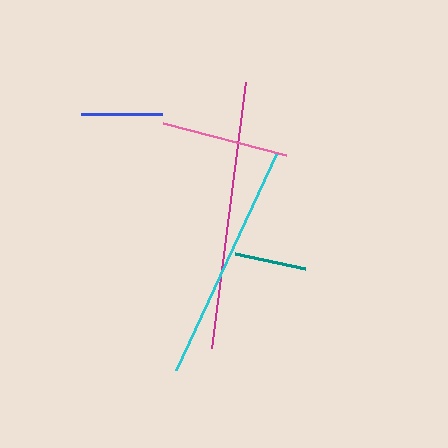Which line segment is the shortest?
The teal line is the shortest at approximately 71 pixels.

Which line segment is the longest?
The magenta line is the longest at approximately 268 pixels.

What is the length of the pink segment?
The pink segment is approximately 127 pixels long.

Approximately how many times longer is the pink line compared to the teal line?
The pink line is approximately 1.8 times the length of the teal line.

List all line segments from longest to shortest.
From longest to shortest: magenta, cyan, pink, blue, teal.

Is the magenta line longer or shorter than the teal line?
The magenta line is longer than the teal line.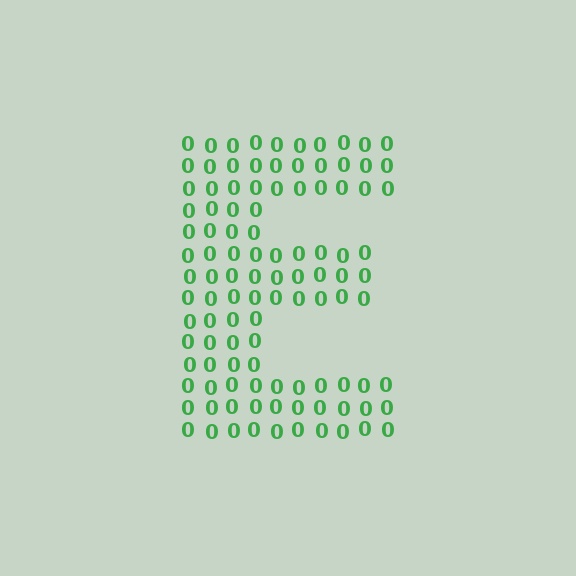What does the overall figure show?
The overall figure shows the letter E.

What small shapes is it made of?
It is made of small digit 0's.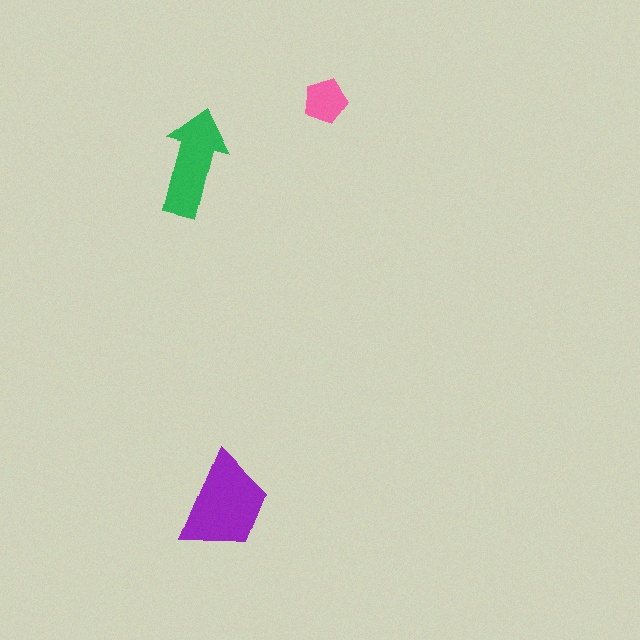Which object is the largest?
The purple trapezoid.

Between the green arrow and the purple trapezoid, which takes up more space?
The purple trapezoid.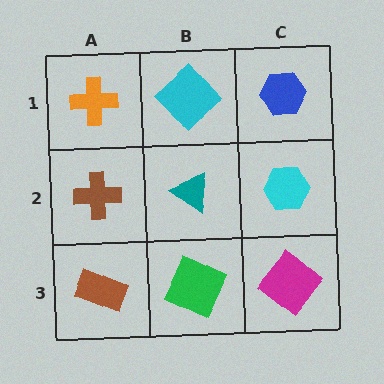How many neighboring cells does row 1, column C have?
2.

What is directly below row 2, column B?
A green square.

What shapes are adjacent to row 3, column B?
A teal triangle (row 2, column B), a brown rectangle (row 3, column A), a magenta diamond (row 3, column C).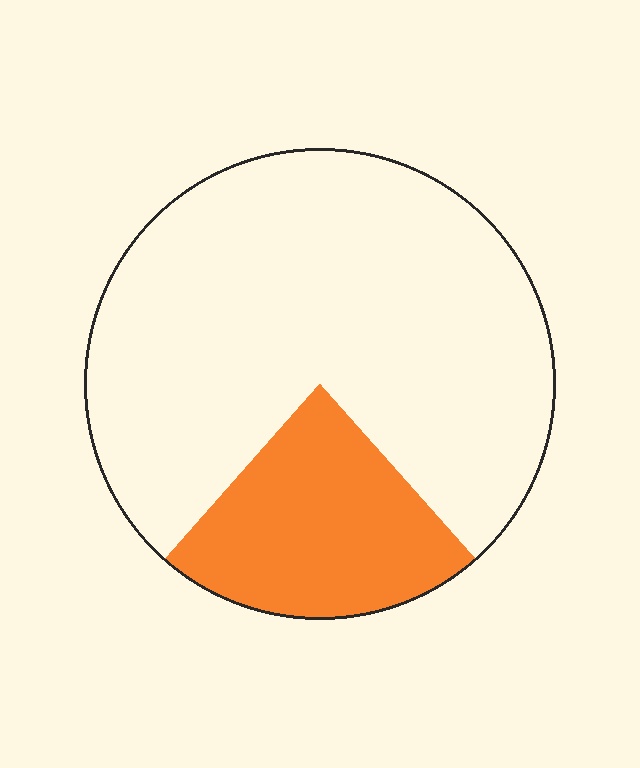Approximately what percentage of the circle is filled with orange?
Approximately 25%.